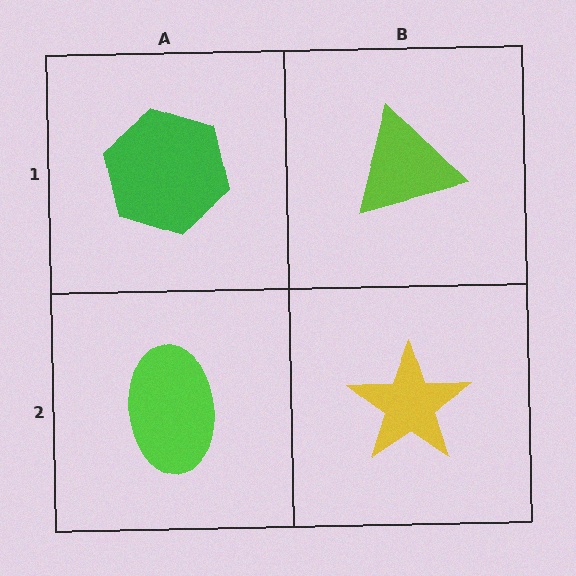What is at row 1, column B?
A lime triangle.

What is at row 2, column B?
A yellow star.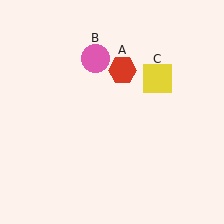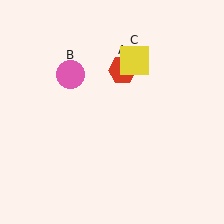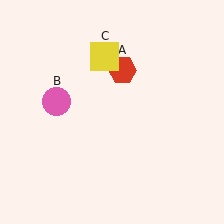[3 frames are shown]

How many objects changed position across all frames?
2 objects changed position: pink circle (object B), yellow square (object C).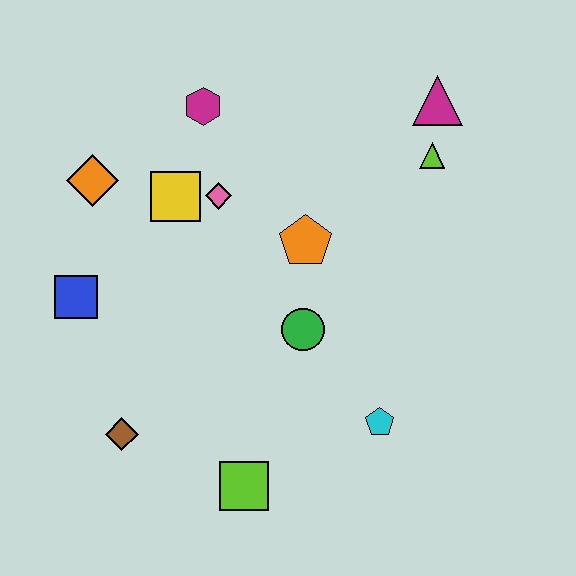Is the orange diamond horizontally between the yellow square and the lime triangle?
No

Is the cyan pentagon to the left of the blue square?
No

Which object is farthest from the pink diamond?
The lime square is farthest from the pink diamond.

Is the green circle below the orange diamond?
Yes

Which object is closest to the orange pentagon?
The green circle is closest to the orange pentagon.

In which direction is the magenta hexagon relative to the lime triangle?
The magenta hexagon is to the left of the lime triangle.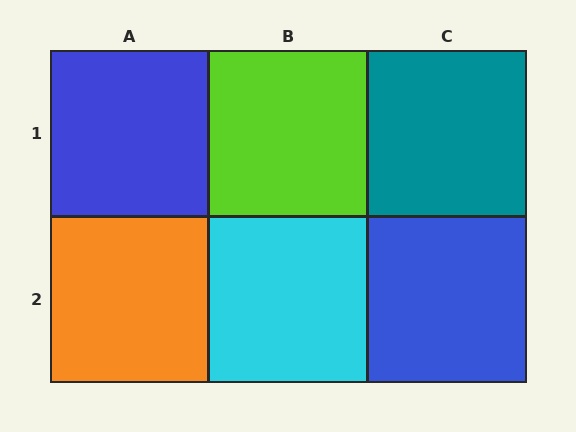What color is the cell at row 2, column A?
Orange.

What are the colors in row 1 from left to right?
Blue, lime, teal.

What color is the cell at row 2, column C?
Blue.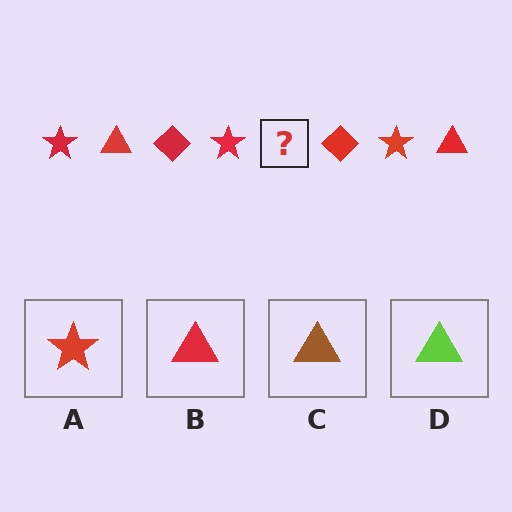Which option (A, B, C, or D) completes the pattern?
B.